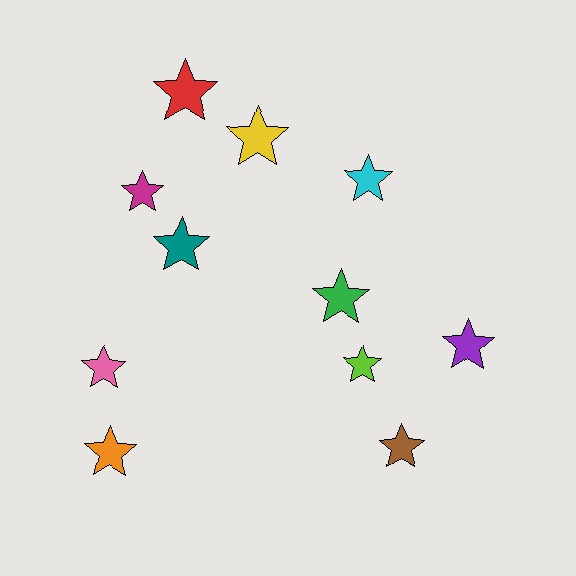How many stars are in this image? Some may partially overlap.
There are 11 stars.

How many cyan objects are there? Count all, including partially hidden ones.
There is 1 cyan object.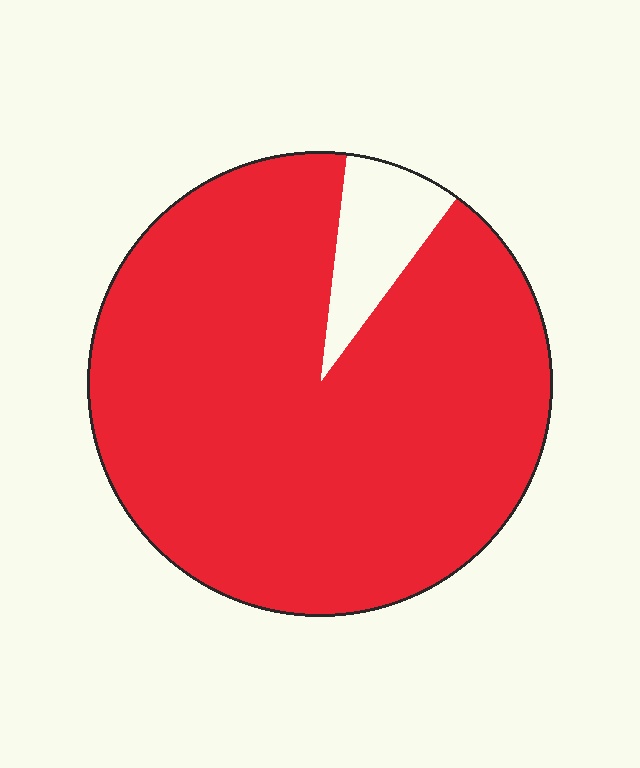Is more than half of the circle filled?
Yes.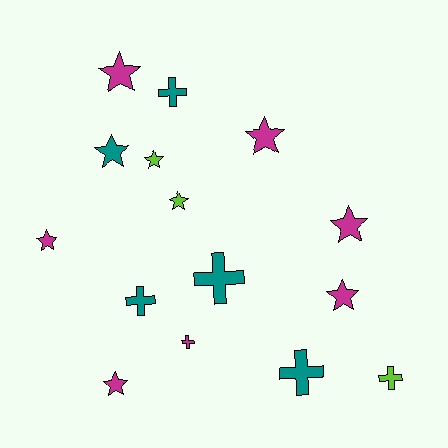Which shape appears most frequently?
Star, with 9 objects.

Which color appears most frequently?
Magenta, with 7 objects.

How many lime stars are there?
There are 2 lime stars.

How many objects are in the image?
There are 15 objects.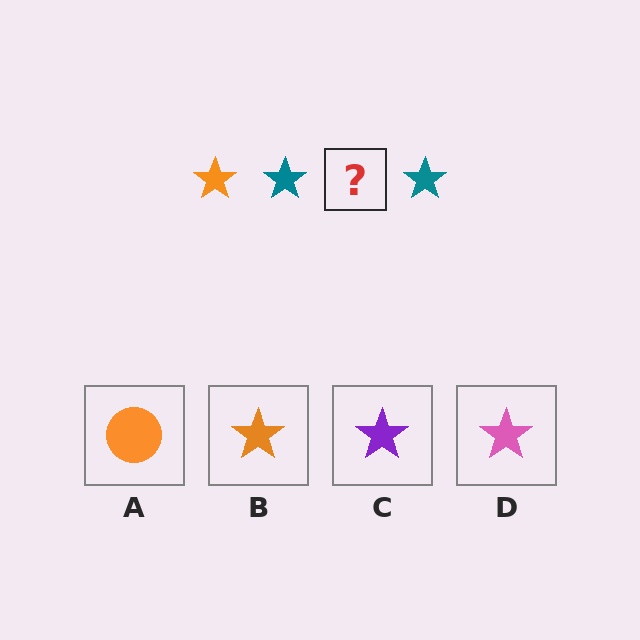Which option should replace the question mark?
Option B.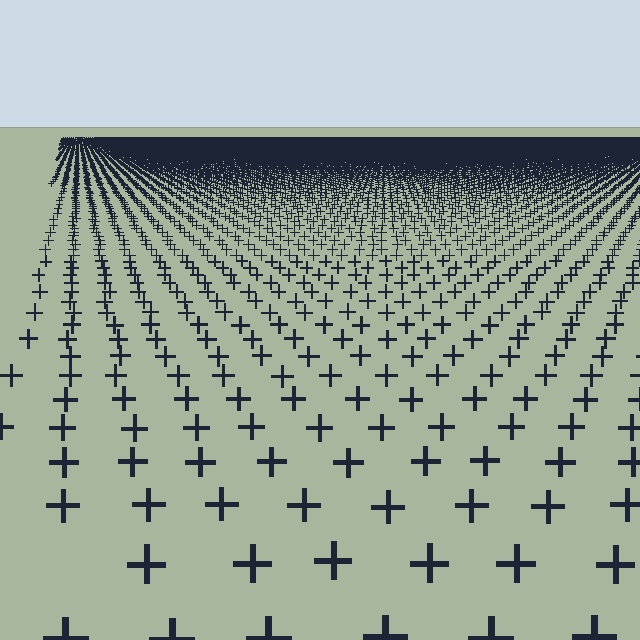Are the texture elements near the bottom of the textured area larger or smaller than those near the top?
Larger. Near the bottom, elements are closer to the viewer and appear at a bigger on-screen size.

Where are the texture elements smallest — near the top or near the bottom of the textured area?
Near the top.